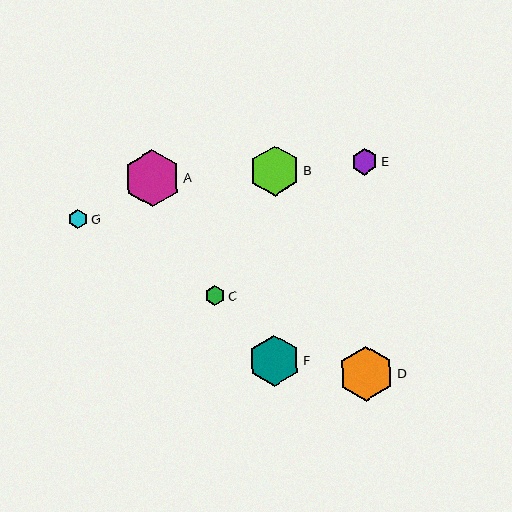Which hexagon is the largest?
Hexagon A is the largest with a size of approximately 57 pixels.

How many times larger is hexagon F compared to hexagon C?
Hexagon F is approximately 2.6 times the size of hexagon C.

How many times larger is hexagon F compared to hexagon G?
Hexagon F is approximately 2.7 times the size of hexagon G.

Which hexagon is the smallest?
Hexagon G is the smallest with a size of approximately 19 pixels.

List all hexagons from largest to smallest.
From largest to smallest: A, D, F, B, E, C, G.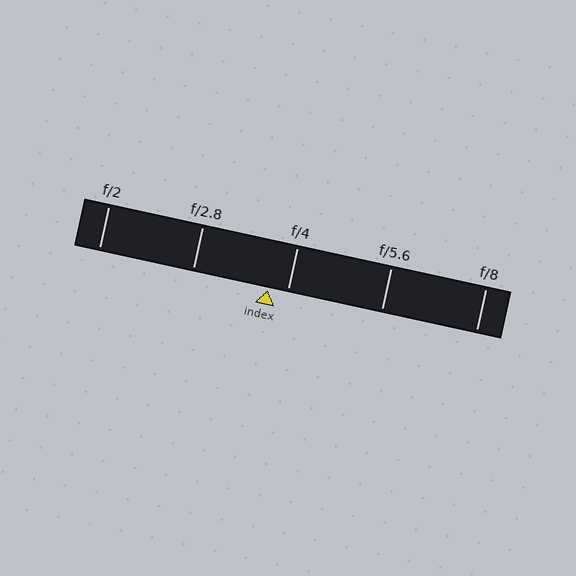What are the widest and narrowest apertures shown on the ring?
The widest aperture shown is f/2 and the narrowest is f/8.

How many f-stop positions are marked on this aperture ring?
There are 5 f-stop positions marked.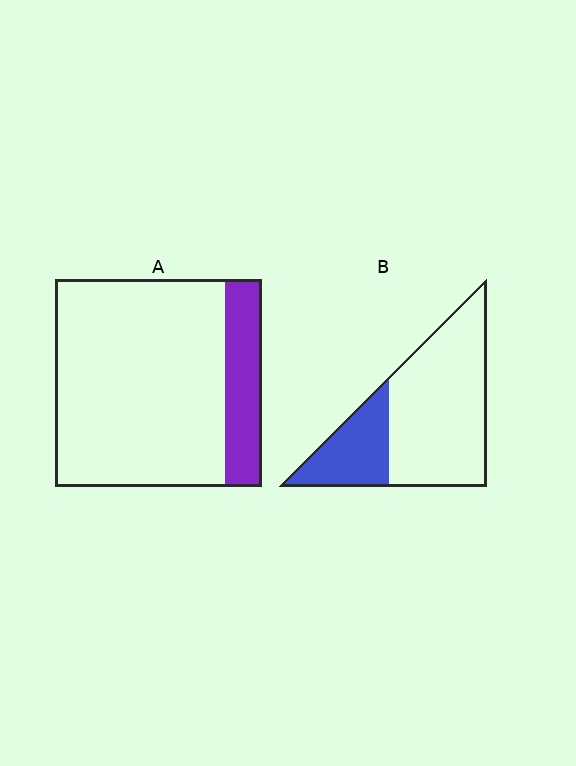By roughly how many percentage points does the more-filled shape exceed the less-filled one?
By roughly 10 percentage points (B over A).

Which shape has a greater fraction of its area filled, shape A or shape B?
Shape B.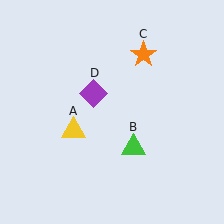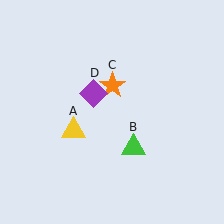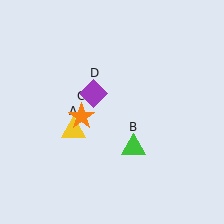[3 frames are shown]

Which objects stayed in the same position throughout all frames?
Yellow triangle (object A) and green triangle (object B) and purple diamond (object D) remained stationary.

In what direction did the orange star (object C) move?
The orange star (object C) moved down and to the left.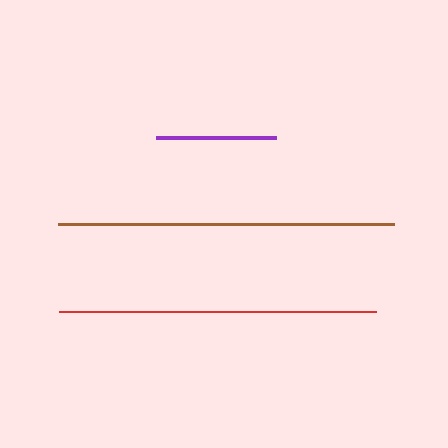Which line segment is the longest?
The brown line is the longest at approximately 336 pixels.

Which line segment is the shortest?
The purple line is the shortest at approximately 120 pixels.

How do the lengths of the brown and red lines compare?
The brown and red lines are approximately the same length.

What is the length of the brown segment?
The brown segment is approximately 336 pixels long.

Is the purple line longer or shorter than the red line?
The red line is longer than the purple line.